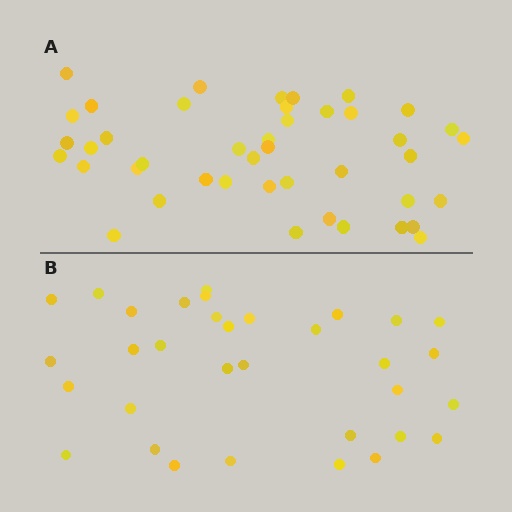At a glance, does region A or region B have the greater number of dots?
Region A (the top region) has more dots.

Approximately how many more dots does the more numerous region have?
Region A has roughly 10 or so more dots than region B.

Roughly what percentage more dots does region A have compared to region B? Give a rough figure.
About 30% more.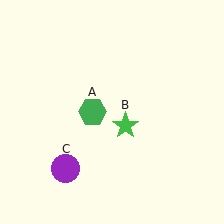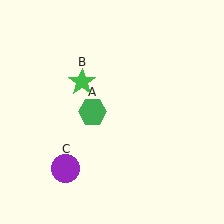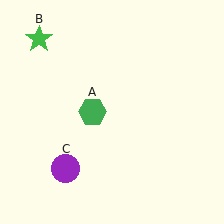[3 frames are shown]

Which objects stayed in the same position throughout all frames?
Green hexagon (object A) and purple circle (object C) remained stationary.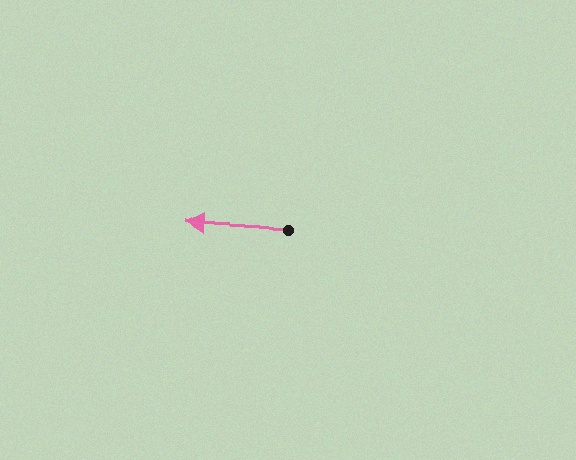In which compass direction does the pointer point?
West.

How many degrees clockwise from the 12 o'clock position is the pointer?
Approximately 273 degrees.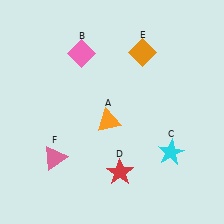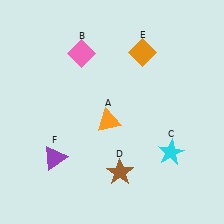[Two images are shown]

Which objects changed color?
D changed from red to brown. F changed from pink to purple.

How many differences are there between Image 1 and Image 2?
There are 2 differences between the two images.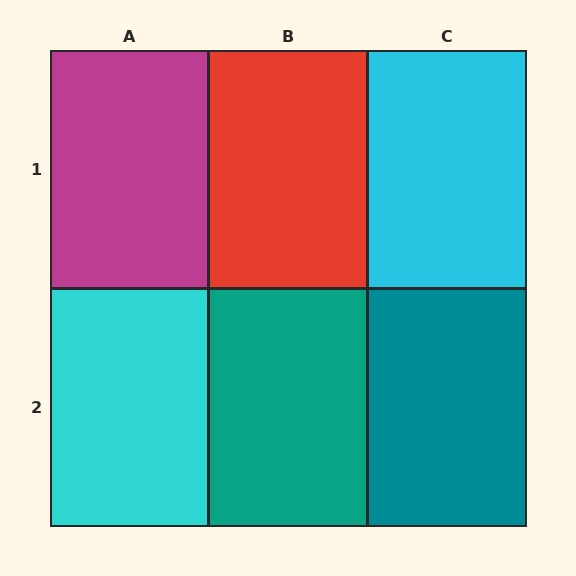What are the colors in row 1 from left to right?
Magenta, red, cyan.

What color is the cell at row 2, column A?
Cyan.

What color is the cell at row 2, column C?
Teal.